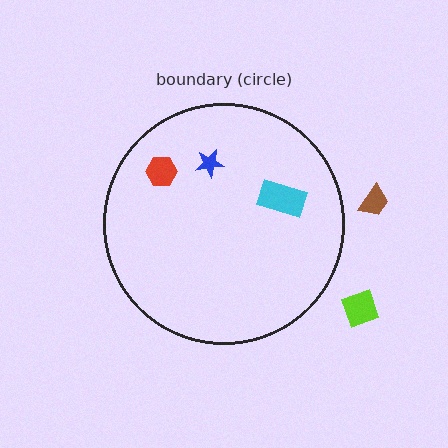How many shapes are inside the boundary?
3 inside, 2 outside.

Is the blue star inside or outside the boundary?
Inside.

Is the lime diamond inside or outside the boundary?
Outside.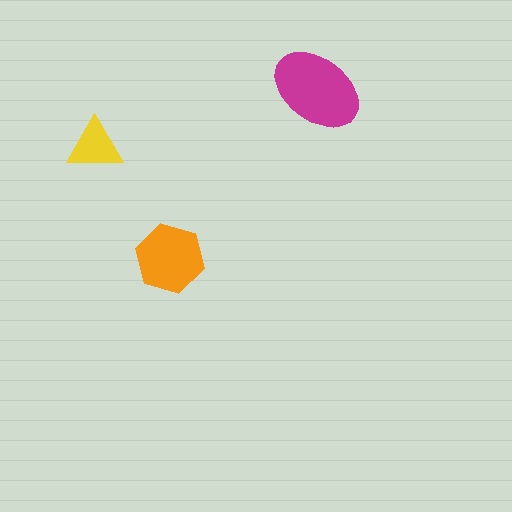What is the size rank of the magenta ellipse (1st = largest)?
1st.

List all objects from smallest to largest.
The yellow triangle, the orange hexagon, the magenta ellipse.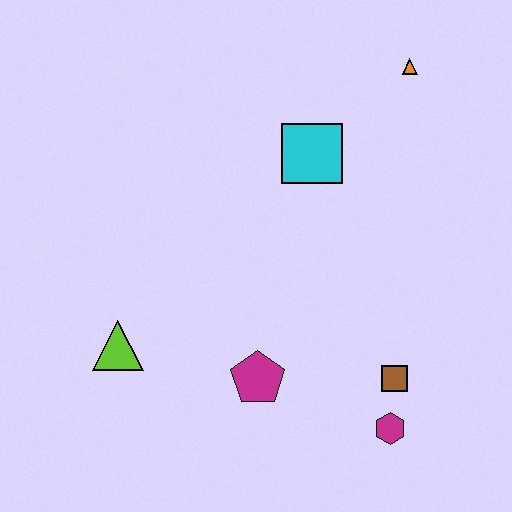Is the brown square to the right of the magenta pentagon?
Yes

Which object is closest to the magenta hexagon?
The brown square is closest to the magenta hexagon.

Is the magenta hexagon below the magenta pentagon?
Yes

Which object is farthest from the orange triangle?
The lime triangle is farthest from the orange triangle.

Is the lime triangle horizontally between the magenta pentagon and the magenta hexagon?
No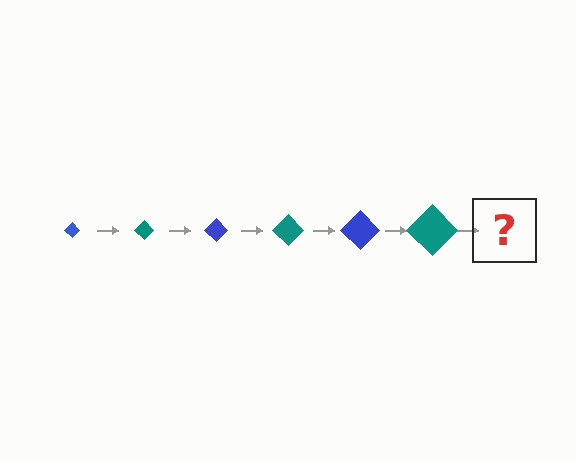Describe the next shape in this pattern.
It should be a blue diamond, larger than the previous one.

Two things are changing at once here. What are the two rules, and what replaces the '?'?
The two rules are that the diamond grows larger each step and the color cycles through blue and teal. The '?' should be a blue diamond, larger than the previous one.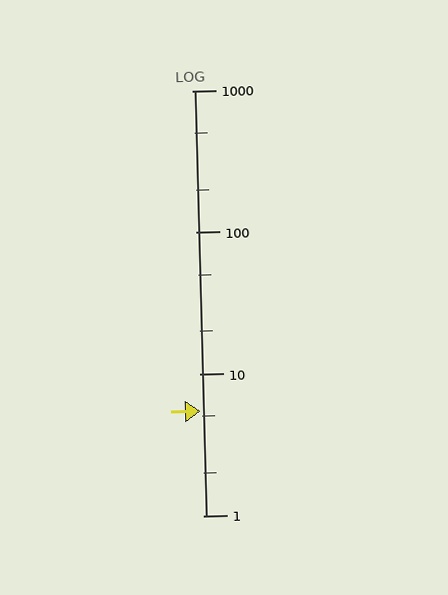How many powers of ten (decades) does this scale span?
The scale spans 3 decades, from 1 to 1000.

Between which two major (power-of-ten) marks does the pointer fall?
The pointer is between 1 and 10.